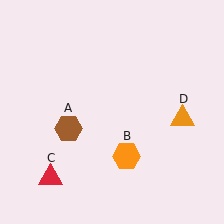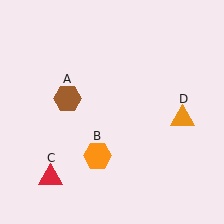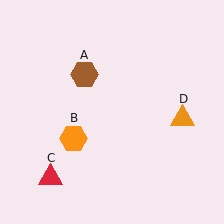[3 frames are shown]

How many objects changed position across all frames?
2 objects changed position: brown hexagon (object A), orange hexagon (object B).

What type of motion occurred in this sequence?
The brown hexagon (object A), orange hexagon (object B) rotated clockwise around the center of the scene.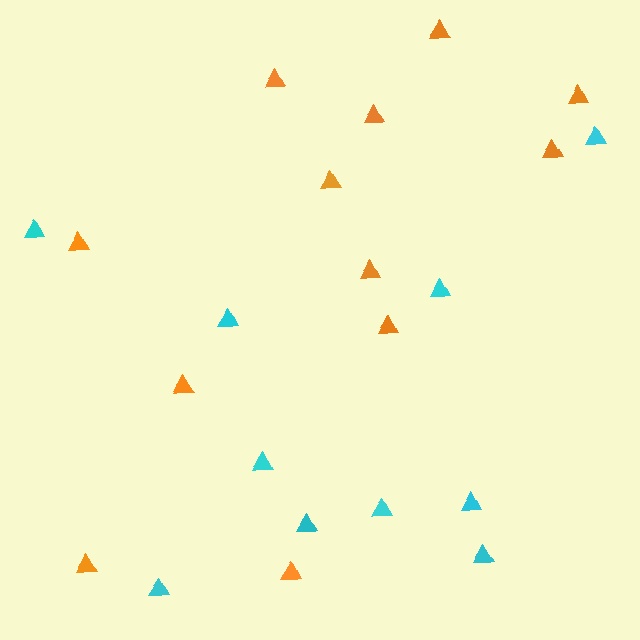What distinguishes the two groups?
There are 2 groups: one group of orange triangles (12) and one group of cyan triangles (10).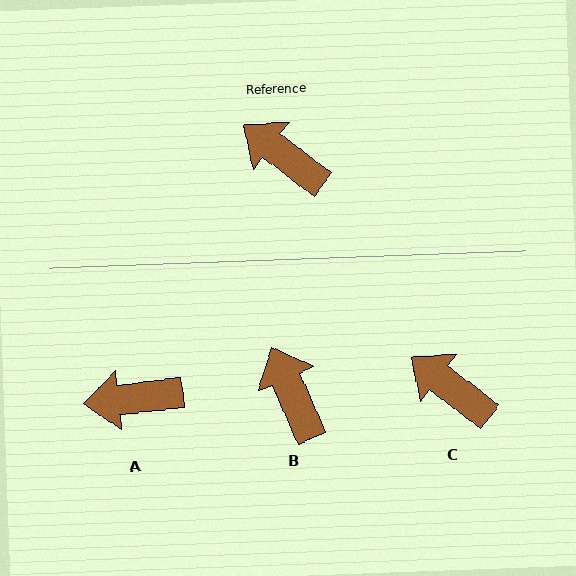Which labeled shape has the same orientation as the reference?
C.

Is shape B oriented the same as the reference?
No, it is off by about 29 degrees.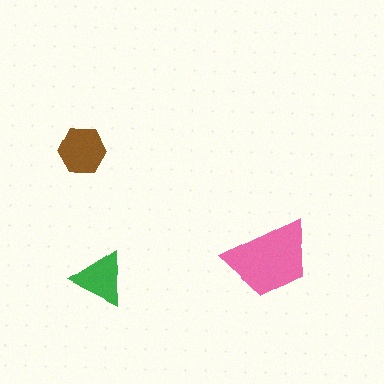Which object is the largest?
The pink trapezoid.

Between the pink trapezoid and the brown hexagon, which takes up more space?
The pink trapezoid.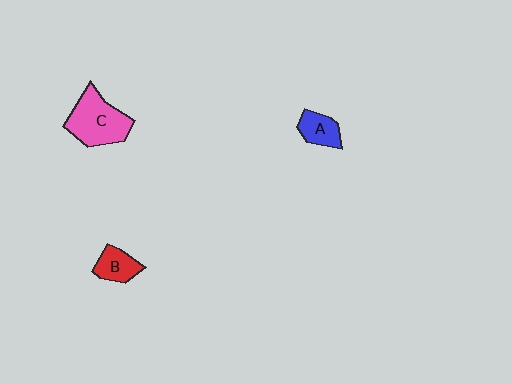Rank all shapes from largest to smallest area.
From largest to smallest: C (pink), B (red), A (blue).